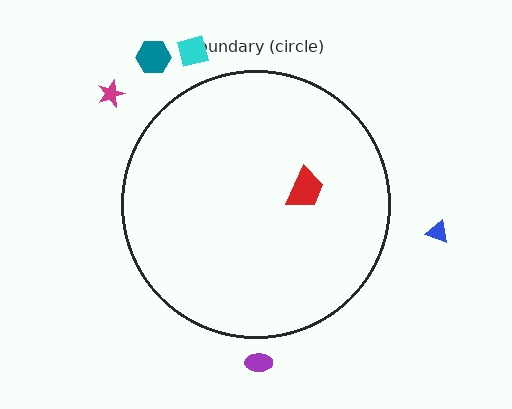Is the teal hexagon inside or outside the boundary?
Outside.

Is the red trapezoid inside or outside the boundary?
Inside.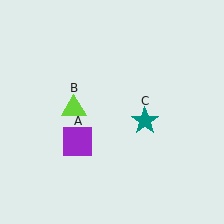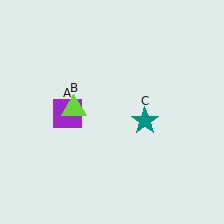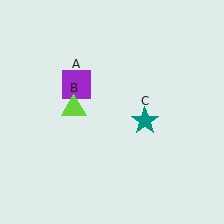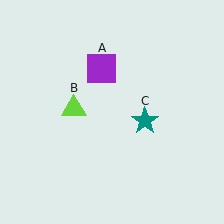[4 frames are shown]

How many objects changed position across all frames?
1 object changed position: purple square (object A).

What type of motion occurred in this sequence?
The purple square (object A) rotated clockwise around the center of the scene.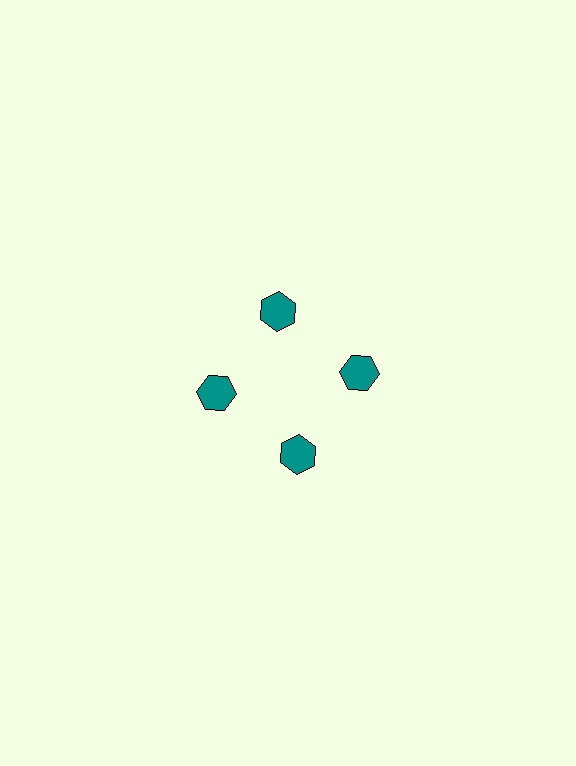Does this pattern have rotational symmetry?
Yes, this pattern has 4-fold rotational symmetry. It looks the same after rotating 90 degrees around the center.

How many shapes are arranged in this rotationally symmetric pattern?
There are 4 shapes, arranged in 4 groups of 1.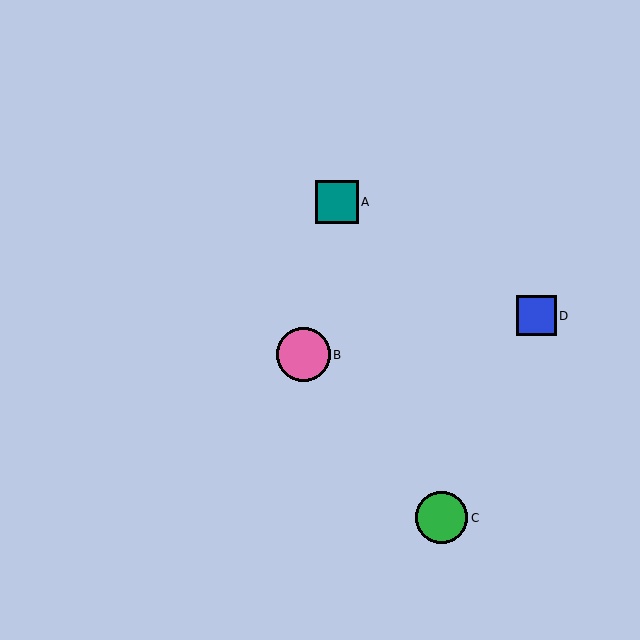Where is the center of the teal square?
The center of the teal square is at (337, 202).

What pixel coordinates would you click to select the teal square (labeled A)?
Click at (337, 202) to select the teal square A.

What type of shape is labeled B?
Shape B is a pink circle.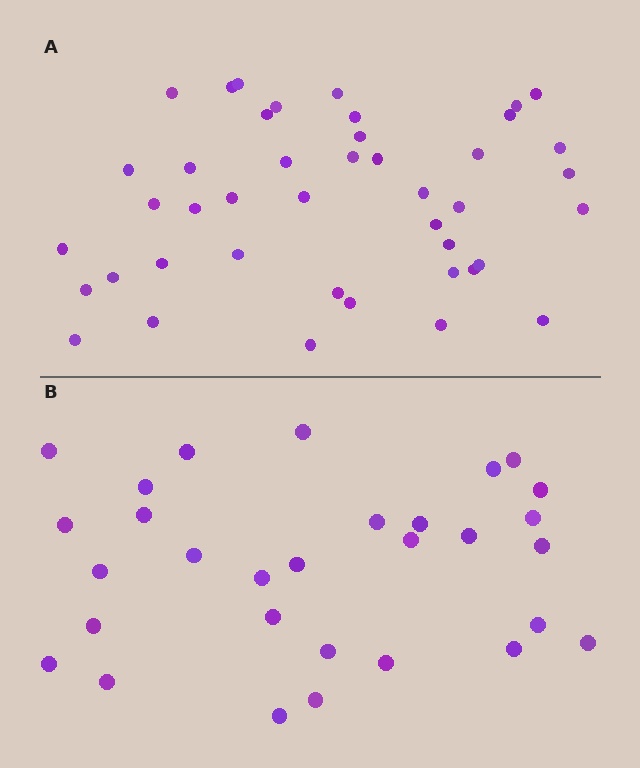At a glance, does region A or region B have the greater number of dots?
Region A (the top region) has more dots.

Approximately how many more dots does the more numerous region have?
Region A has approximately 15 more dots than region B.